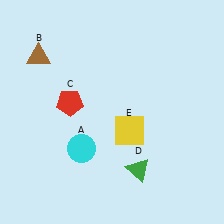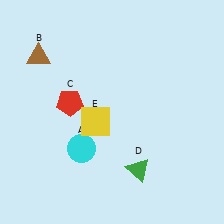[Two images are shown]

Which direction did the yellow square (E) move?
The yellow square (E) moved left.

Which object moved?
The yellow square (E) moved left.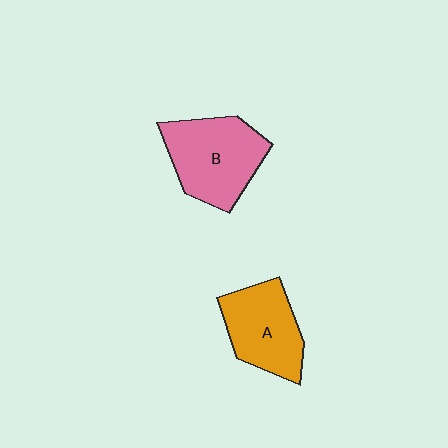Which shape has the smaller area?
Shape A (orange).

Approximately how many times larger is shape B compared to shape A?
Approximately 1.2 times.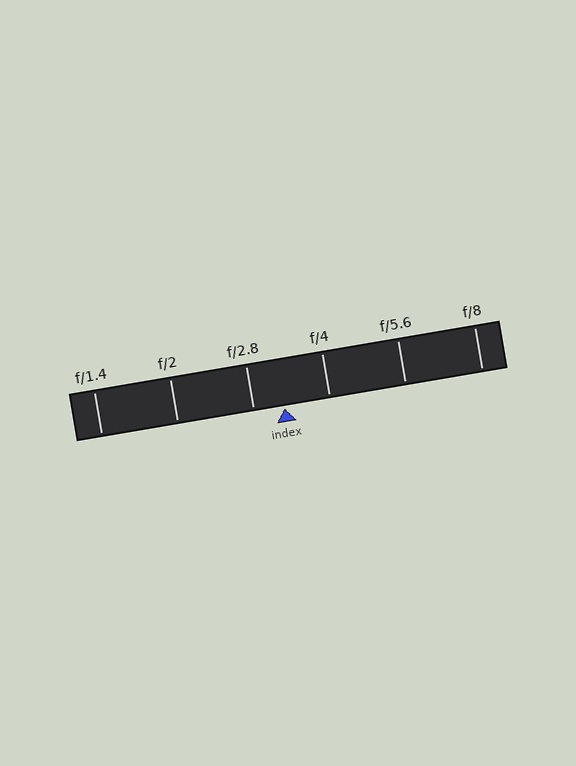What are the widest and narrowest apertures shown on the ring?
The widest aperture shown is f/1.4 and the narrowest is f/8.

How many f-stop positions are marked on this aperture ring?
There are 6 f-stop positions marked.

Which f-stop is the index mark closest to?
The index mark is closest to f/2.8.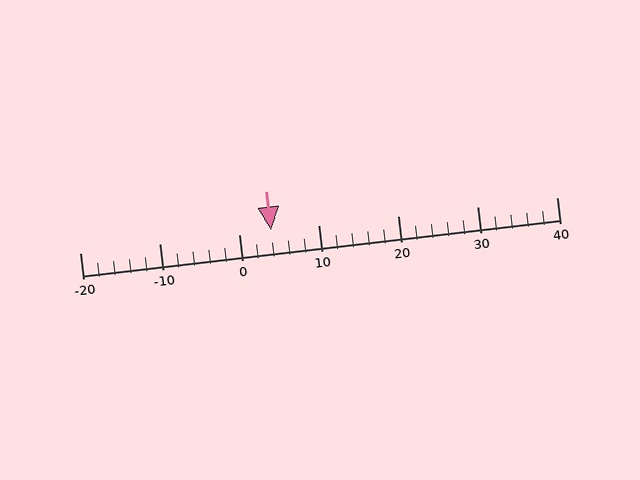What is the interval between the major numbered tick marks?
The major tick marks are spaced 10 units apart.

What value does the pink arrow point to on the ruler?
The pink arrow points to approximately 4.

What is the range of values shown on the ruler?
The ruler shows values from -20 to 40.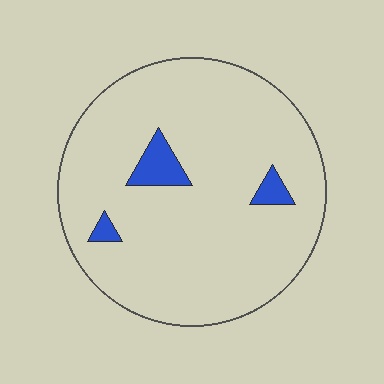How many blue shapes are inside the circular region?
3.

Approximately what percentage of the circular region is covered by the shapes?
Approximately 5%.